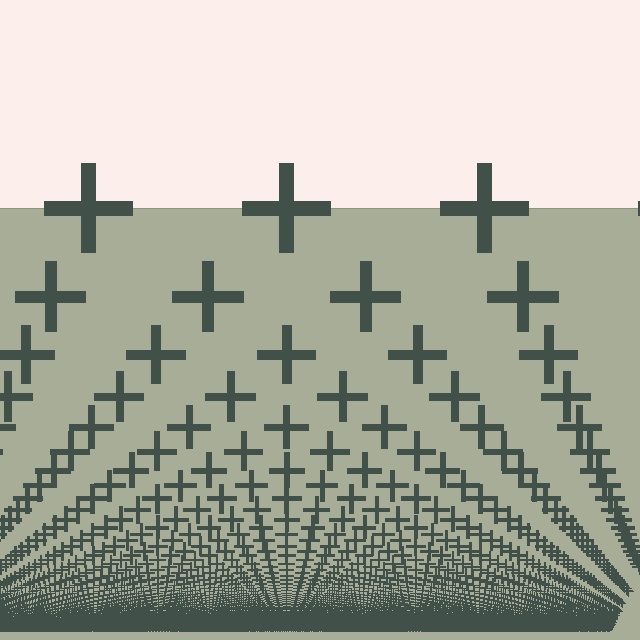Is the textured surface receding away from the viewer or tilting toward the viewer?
The surface appears to tilt toward the viewer. Texture elements get larger and sparser toward the top.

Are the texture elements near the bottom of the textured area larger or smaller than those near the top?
Smaller. The gradient is inverted — elements near the bottom are smaller and denser.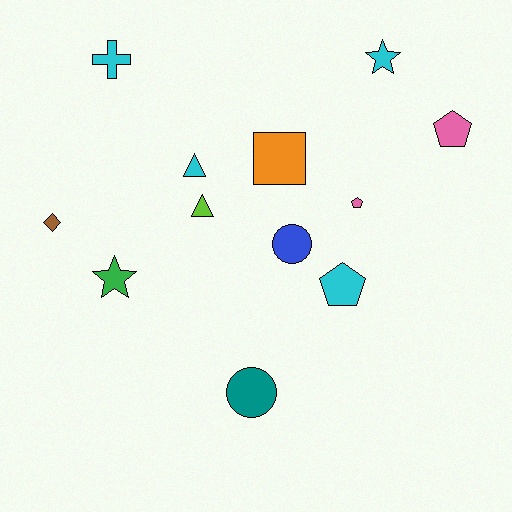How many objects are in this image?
There are 12 objects.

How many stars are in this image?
There are 2 stars.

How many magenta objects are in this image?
There are no magenta objects.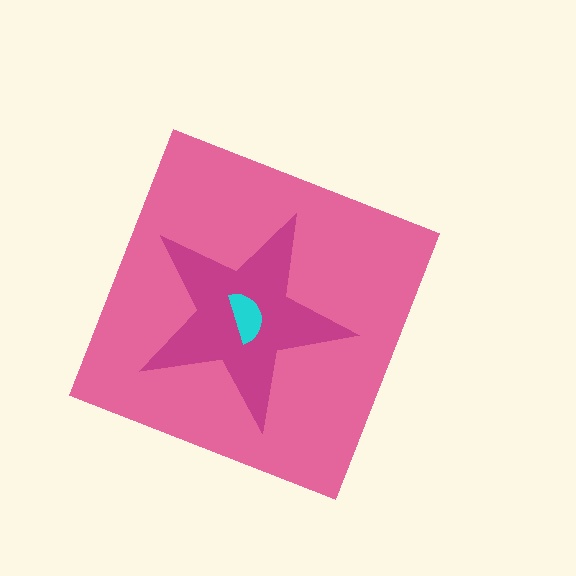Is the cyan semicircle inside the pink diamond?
Yes.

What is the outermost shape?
The pink diamond.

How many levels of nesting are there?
3.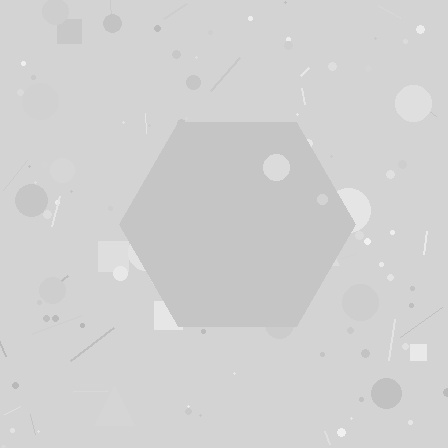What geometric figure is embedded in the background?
A hexagon is embedded in the background.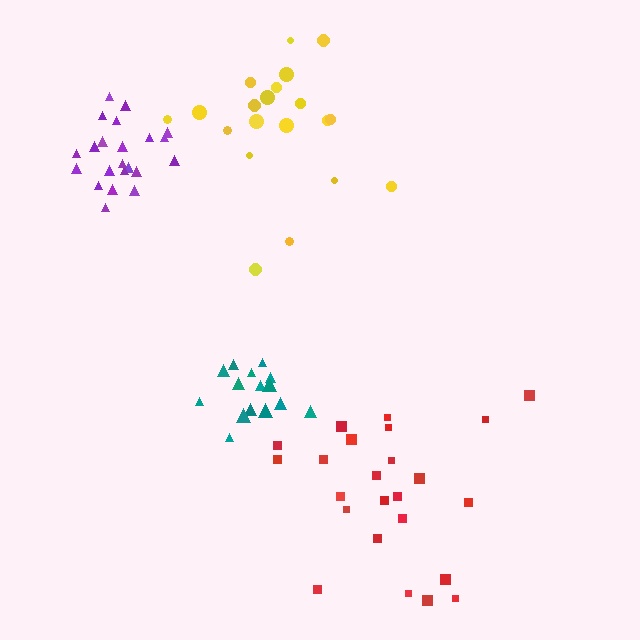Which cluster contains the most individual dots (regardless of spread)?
Red (24).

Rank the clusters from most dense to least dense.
purple, teal, red, yellow.